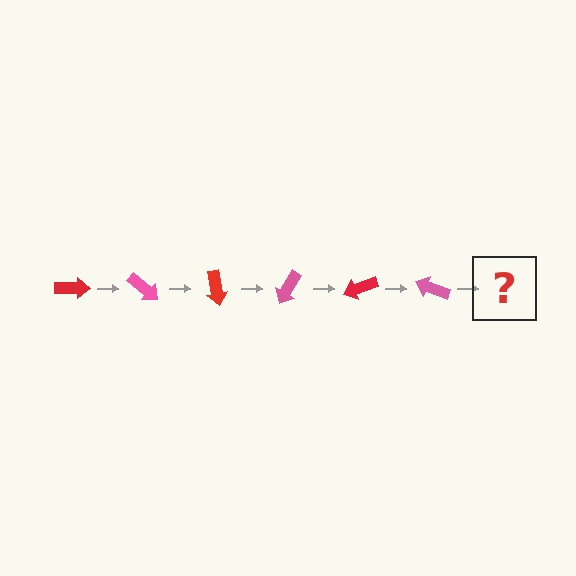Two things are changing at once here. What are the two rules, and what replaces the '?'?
The two rules are that it rotates 40 degrees each step and the color cycles through red and pink. The '?' should be a red arrow, rotated 240 degrees from the start.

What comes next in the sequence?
The next element should be a red arrow, rotated 240 degrees from the start.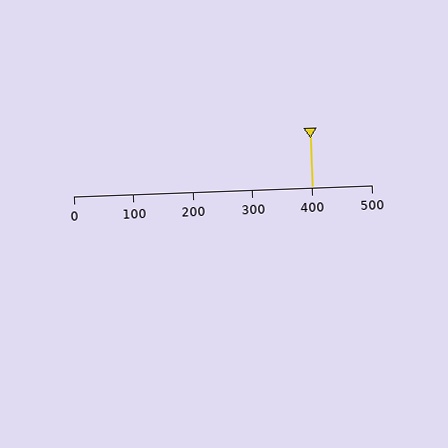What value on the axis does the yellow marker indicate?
The marker indicates approximately 400.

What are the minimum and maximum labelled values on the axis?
The axis runs from 0 to 500.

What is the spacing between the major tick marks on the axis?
The major ticks are spaced 100 apart.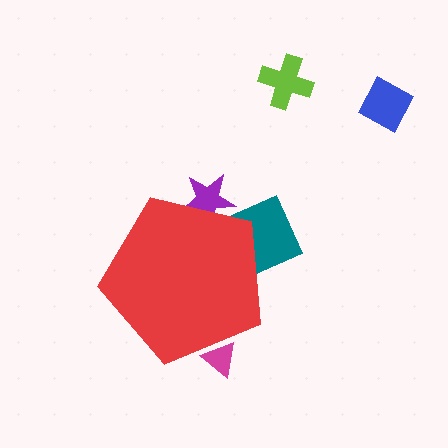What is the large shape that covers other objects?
A red pentagon.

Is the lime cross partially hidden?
No, the lime cross is fully visible.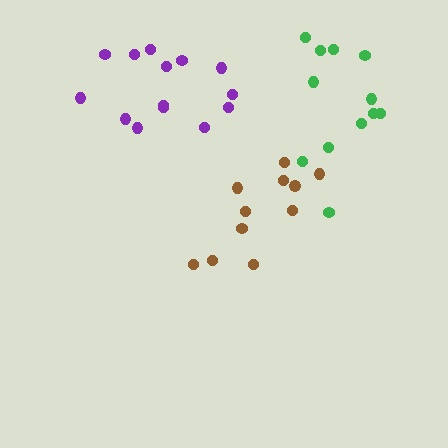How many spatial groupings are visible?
There are 3 spatial groupings.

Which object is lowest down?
The brown cluster is bottommost.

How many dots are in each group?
Group 1: 14 dots, Group 2: 11 dots, Group 3: 12 dots (37 total).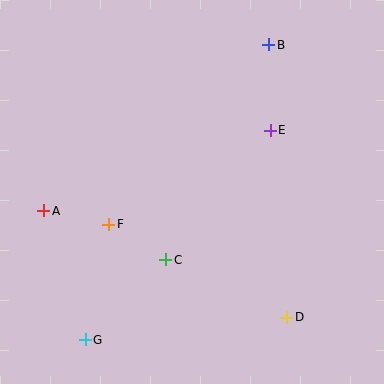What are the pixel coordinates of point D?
Point D is at (287, 317).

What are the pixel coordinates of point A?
Point A is at (44, 211).